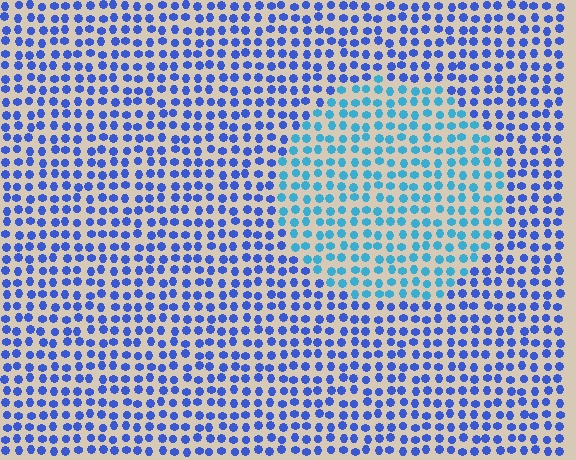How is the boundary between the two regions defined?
The boundary is defined purely by a slight shift in hue (about 34 degrees). Spacing, size, and orientation are identical on both sides.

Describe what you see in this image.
The image is filled with small blue elements in a uniform arrangement. A circle-shaped region is visible where the elements are tinted to a slightly different hue, forming a subtle color boundary.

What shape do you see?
I see a circle.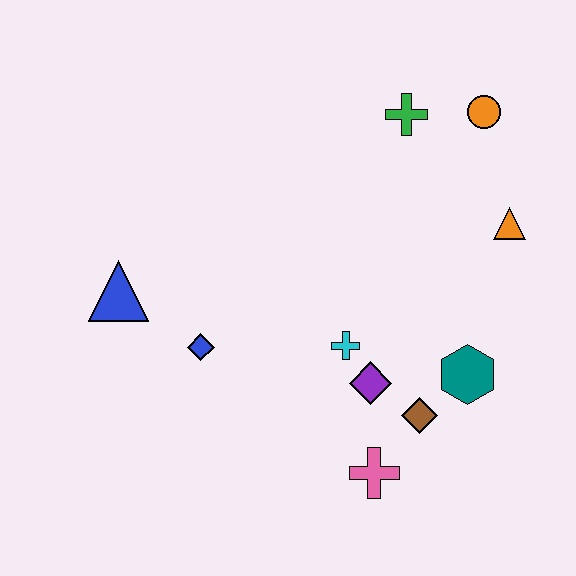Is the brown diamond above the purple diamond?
No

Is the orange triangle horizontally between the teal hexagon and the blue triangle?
No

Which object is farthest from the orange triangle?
The blue triangle is farthest from the orange triangle.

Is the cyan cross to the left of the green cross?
Yes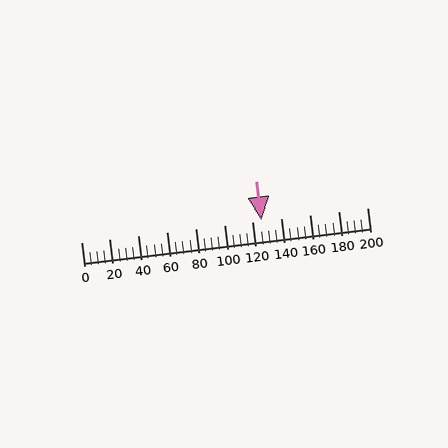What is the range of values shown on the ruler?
The ruler shows values from 0 to 200.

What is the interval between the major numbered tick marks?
The major tick marks are spaced 20 units apart.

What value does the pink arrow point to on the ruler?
The pink arrow points to approximately 126.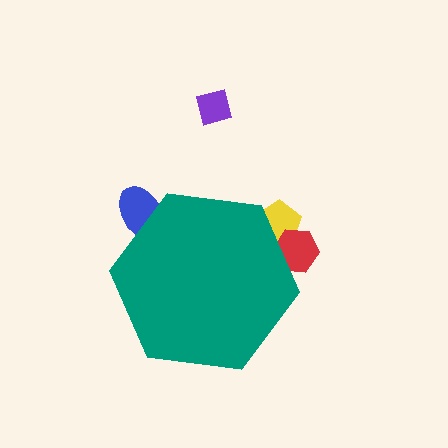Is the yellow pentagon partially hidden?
Yes, the yellow pentagon is partially hidden behind the teal hexagon.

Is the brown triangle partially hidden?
Yes, the brown triangle is partially hidden behind the teal hexagon.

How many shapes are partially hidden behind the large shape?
4 shapes are partially hidden.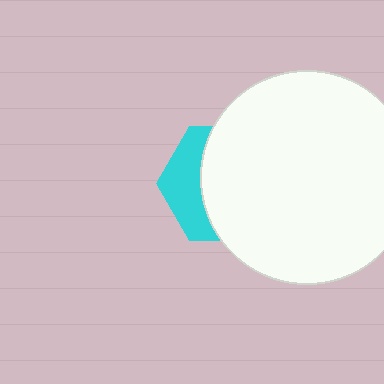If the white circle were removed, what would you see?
You would see the complete cyan hexagon.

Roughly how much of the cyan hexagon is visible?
A small part of it is visible (roughly 33%).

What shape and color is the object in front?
The object in front is a white circle.